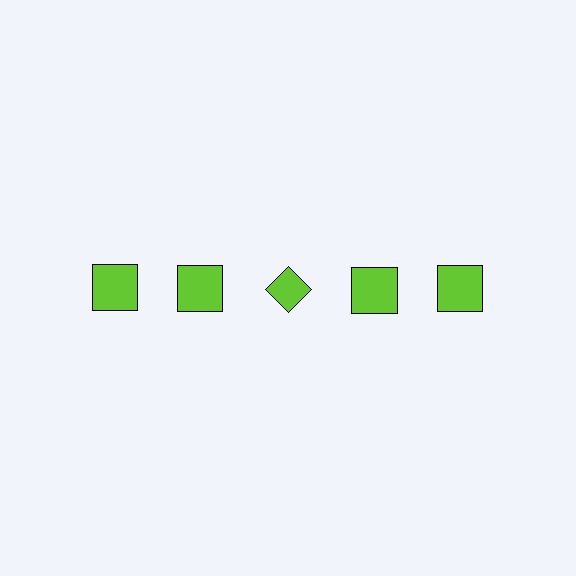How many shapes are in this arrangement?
There are 5 shapes arranged in a grid pattern.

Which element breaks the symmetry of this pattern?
The lime diamond in the top row, center column breaks the symmetry. All other shapes are lime squares.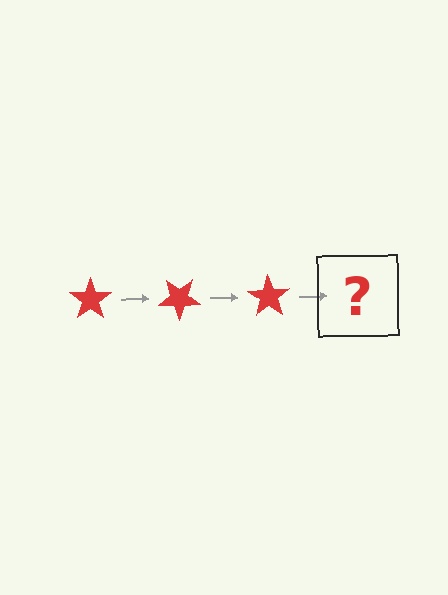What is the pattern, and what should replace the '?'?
The pattern is that the star rotates 35 degrees each step. The '?' should be a red star rotated 105 degrees.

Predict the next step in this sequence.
The next step is a red star rotated 105 degrees.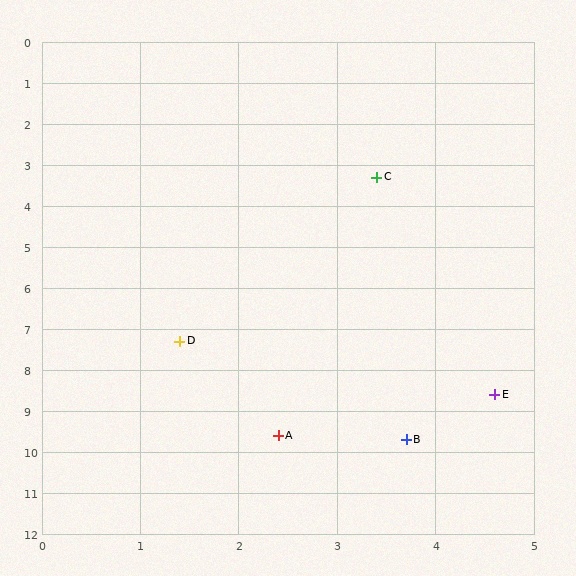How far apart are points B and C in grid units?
Points B and C are about 6.4 grid units apart.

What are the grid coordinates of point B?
Point B is at approximately (3.7, 9.7).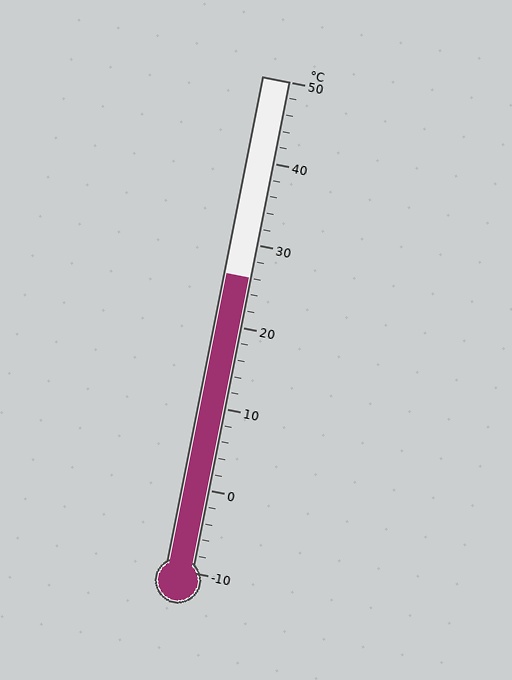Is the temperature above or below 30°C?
The temperature is below 30°C.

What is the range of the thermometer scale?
The thermometer scale ranges from -10°C to 50°C.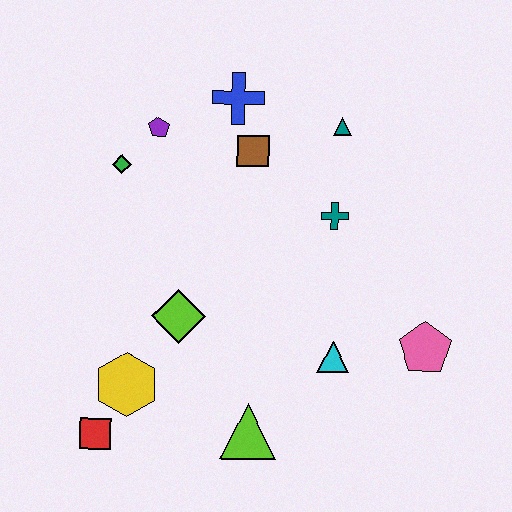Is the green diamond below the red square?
No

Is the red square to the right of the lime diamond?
No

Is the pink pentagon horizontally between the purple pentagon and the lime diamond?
No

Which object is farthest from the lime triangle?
The blue cross is farthest from the lime triangle.